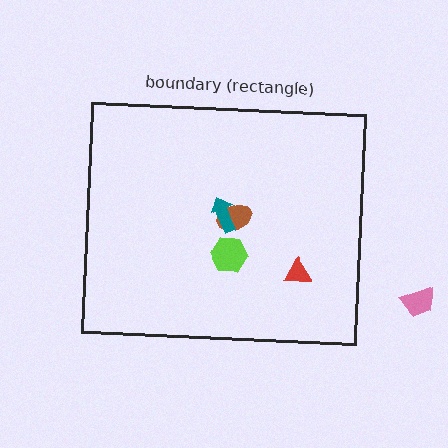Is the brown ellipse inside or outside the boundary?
Inside.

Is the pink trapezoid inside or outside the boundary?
Outside.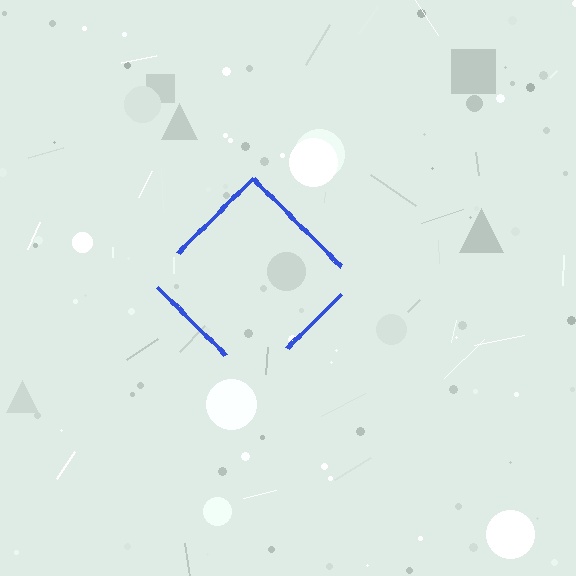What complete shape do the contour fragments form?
The contour fragments form a diamond.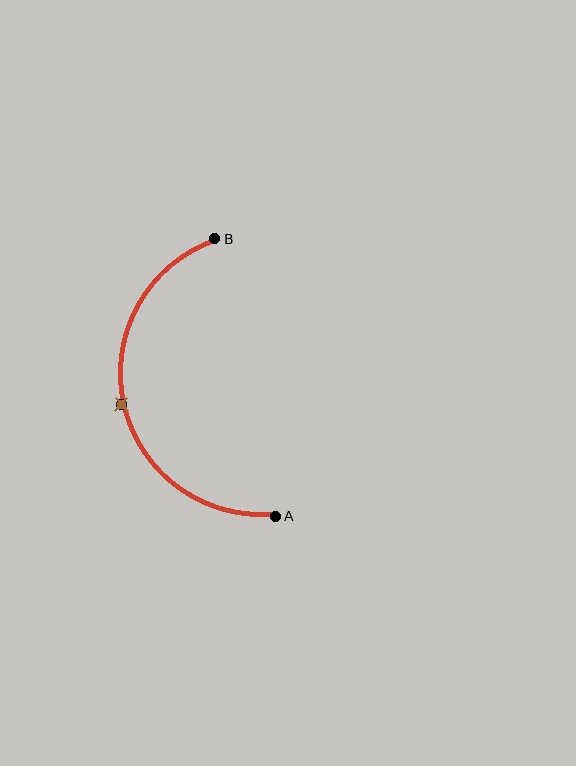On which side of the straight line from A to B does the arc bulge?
The arc bulges to the left of the straight line connecting A and B.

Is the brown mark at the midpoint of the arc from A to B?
Yes. The brown mark lies on the arc at equal arc-length from both A and B — it is the arc midpoint.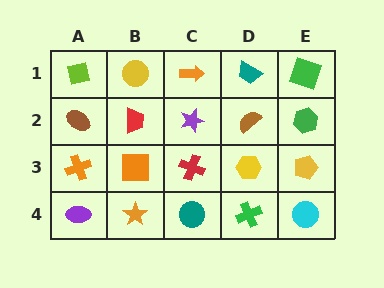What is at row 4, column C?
A teal circle.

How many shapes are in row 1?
5 shapes.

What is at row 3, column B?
An orange square.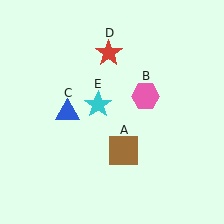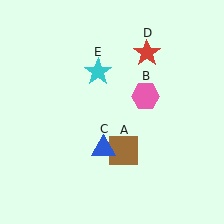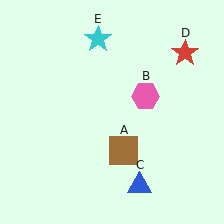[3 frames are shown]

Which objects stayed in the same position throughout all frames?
Brown square (object A) and pink hexagon (object B) remained stationary.